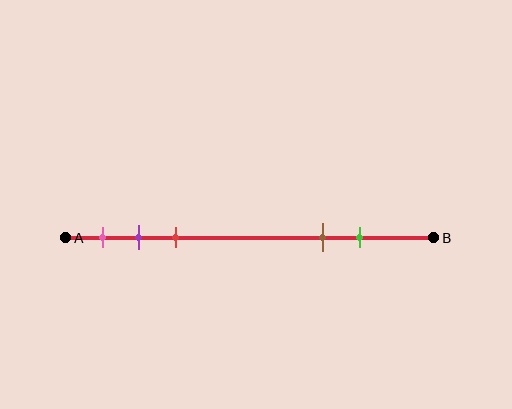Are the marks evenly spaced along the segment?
No, the marks are not evenly spaced.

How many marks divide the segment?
There are 5 marks dividing the segment.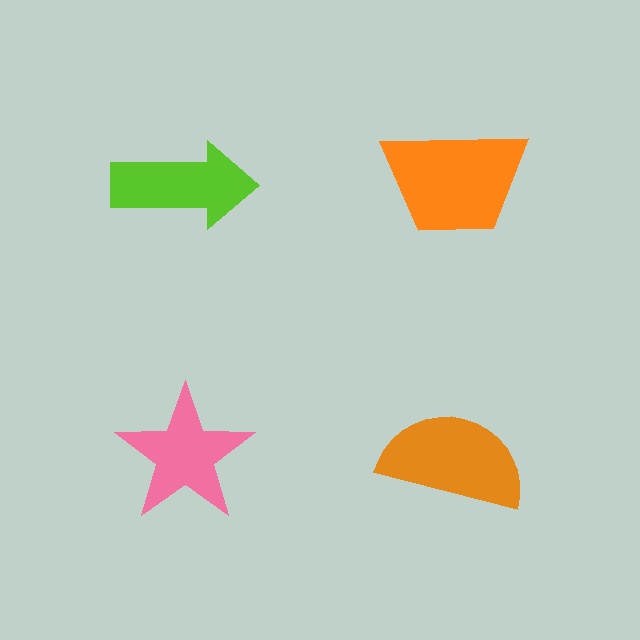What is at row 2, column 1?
A pink star.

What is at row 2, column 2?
An orange semicircle.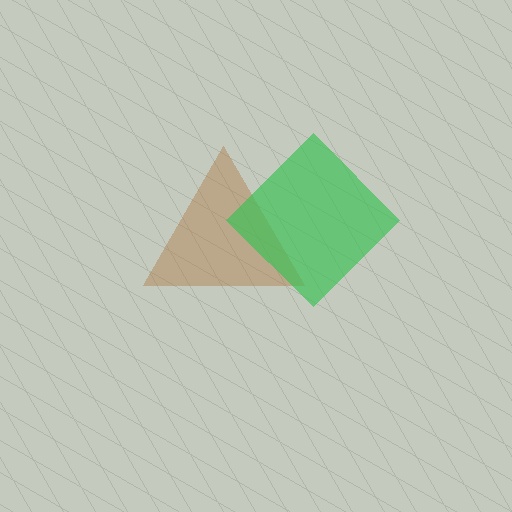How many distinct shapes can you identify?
There are 2 distinct shapes: a brown triangle, a green diamond.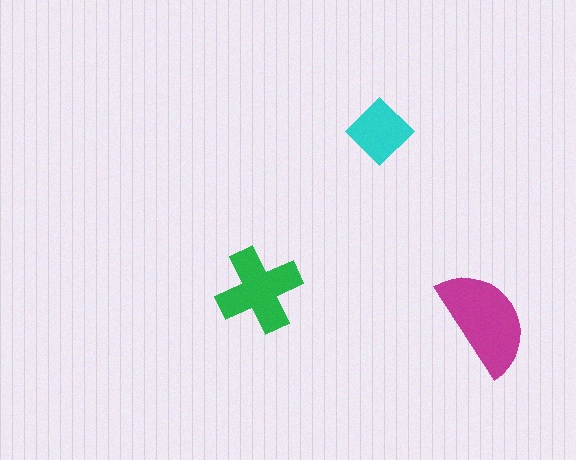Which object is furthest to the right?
The magenta semicircle is rightmost.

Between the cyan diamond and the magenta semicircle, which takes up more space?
The magenta semicircle.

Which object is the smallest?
The cyan diamond.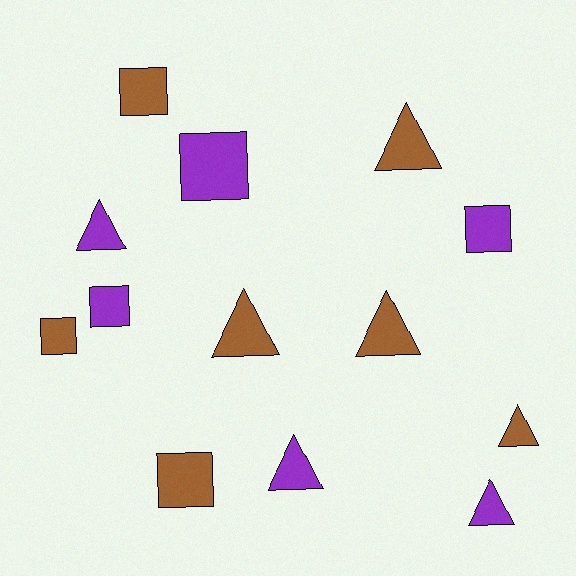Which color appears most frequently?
Brown, with 7 objects.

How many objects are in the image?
There are 13 objects.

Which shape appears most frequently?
Triangle, with 7 objects.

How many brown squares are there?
There are 3 brown squares.